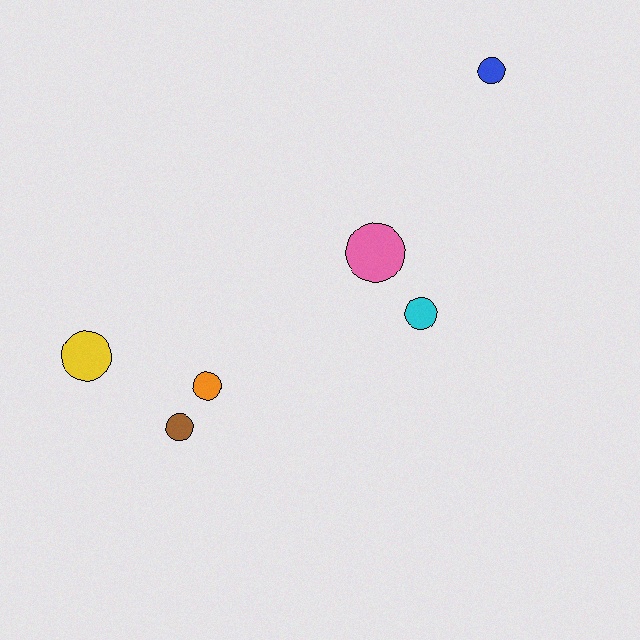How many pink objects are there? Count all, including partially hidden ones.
There is 1 pink object.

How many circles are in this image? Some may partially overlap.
There are 6 circles.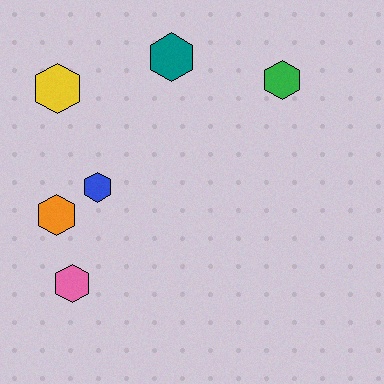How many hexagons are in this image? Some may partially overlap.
There are 6 hexagons.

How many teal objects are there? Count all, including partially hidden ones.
There is 1 teal object.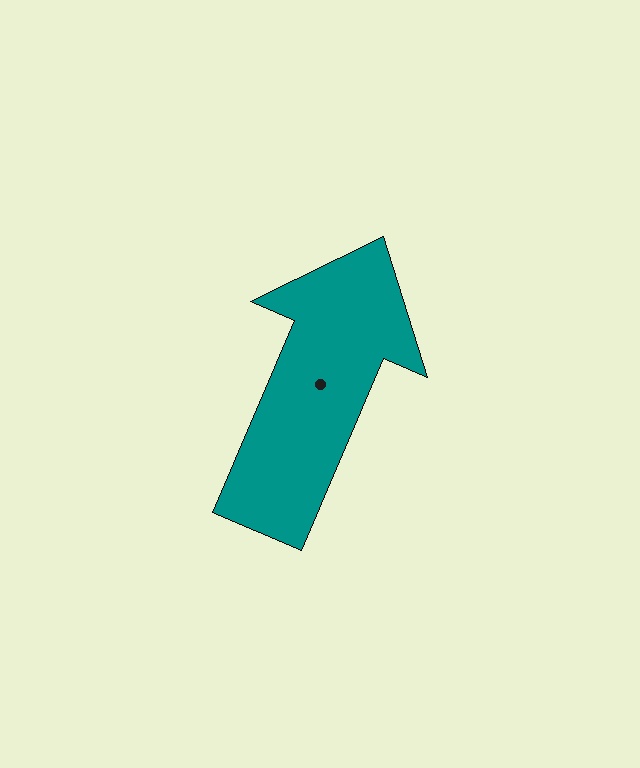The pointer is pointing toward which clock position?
Roughly 1 o'clock.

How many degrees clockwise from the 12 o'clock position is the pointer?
Approximately 23 degrees.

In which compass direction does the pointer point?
Northeast.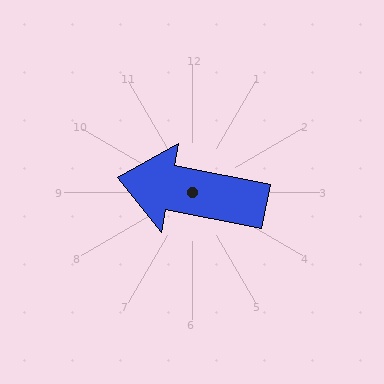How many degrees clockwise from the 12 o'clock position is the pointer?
Approximately 281 degrees.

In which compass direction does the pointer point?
West.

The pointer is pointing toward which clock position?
Roughly 9 o'clock.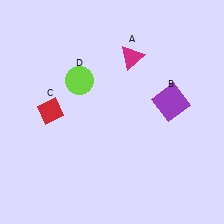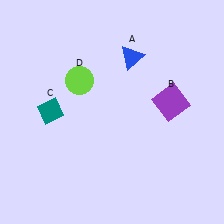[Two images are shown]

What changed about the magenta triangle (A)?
In Image 1, A is magenta. In Image 2, it changed to blue.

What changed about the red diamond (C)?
In Image 1, C is red. In Image 2, it changed to teal.